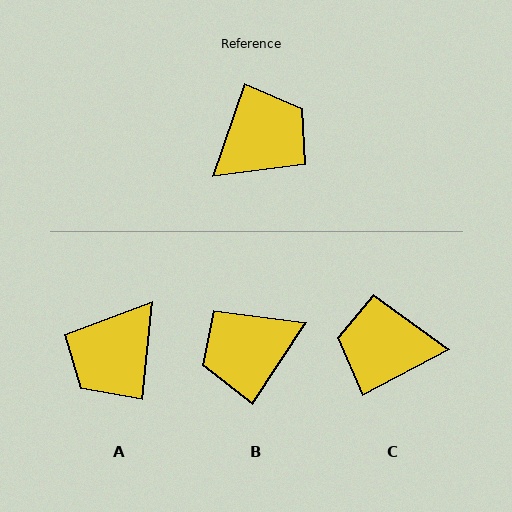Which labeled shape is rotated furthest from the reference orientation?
A, about 166 degrees away.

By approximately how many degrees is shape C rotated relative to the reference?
Approximately 137 degrees counter-clockwise.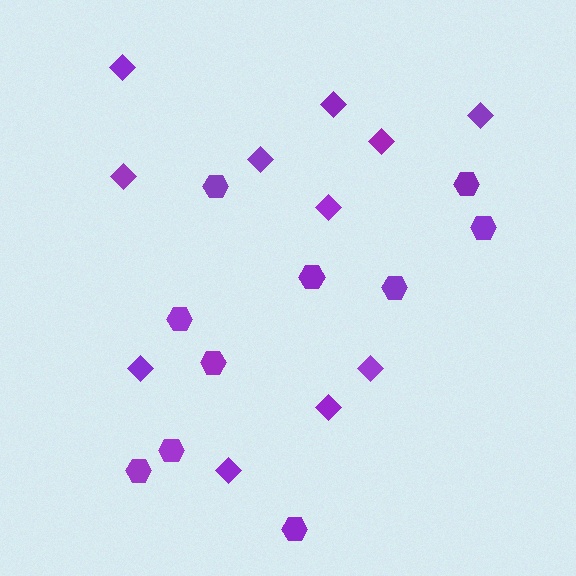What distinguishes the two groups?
There are 2 groups: one group of diamonds (11) and one group of hexagons (10).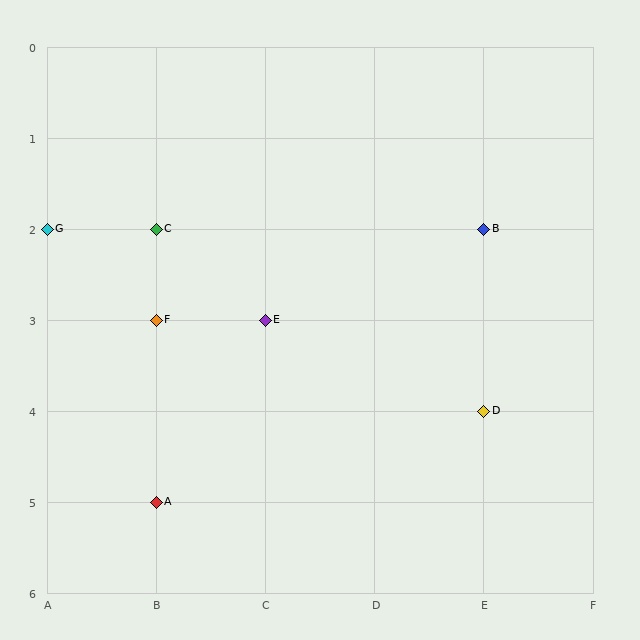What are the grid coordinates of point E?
Point E is at grid coordinates (C, 3).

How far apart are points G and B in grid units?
Points G and B are 4 columns apart.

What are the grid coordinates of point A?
Point A is at grid coordinates (B, 5).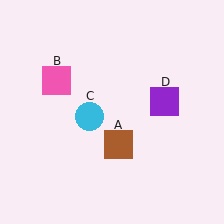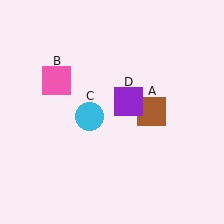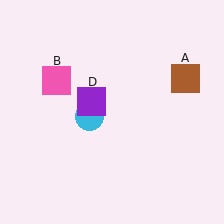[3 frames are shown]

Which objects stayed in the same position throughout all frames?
Pink square (object B) and cyan circle (object C) remained stationary.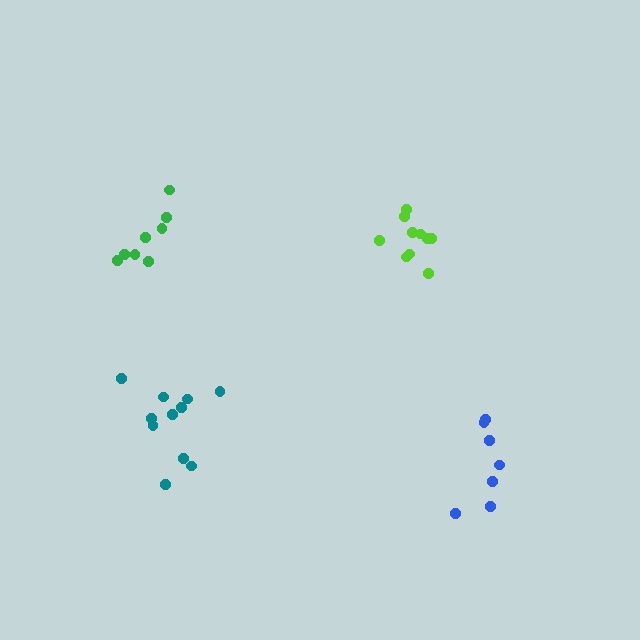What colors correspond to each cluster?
The clusters are colored: green, blue, teal, lime.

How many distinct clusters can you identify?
There are 4 distinct clusters.